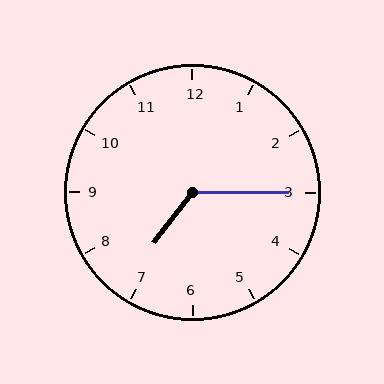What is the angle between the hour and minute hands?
Approximately 128 degrees.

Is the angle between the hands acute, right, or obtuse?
It is obtuse.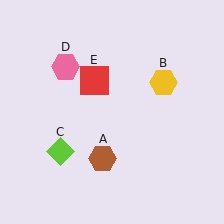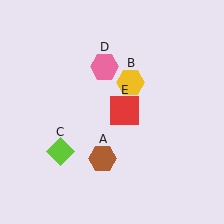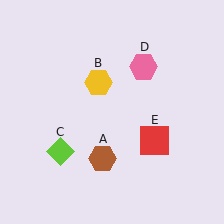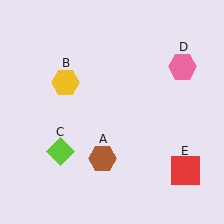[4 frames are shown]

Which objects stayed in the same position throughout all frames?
Brown hexagon (object A) and lime diamond (object C) remained stationary.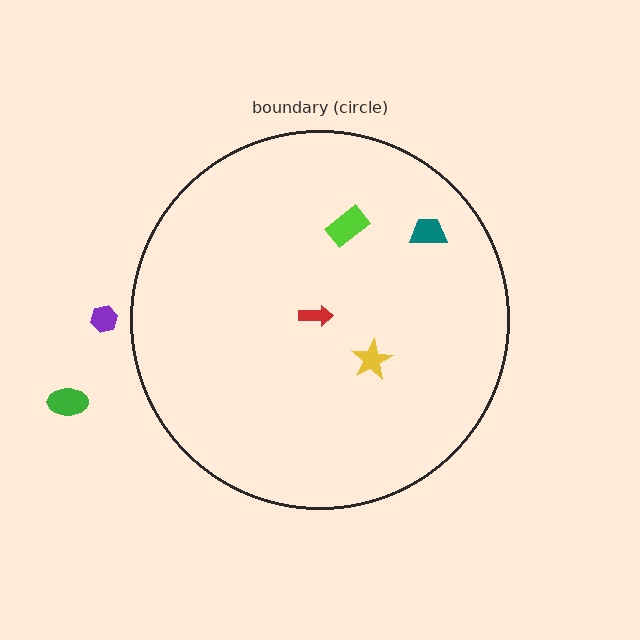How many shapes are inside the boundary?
4 inside, 2 outside.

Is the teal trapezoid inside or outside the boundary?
Inside.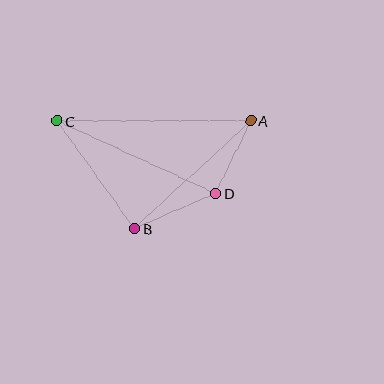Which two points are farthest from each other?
Points A and C are farthest from each other.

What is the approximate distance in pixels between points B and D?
The distance between B and D is approximately 89 pixels.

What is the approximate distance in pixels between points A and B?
The distance between A and B is approximately 159 pixels.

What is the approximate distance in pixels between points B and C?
The distance between B and C is approximately 132 pixels.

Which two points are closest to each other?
Points A and D are closest to each other.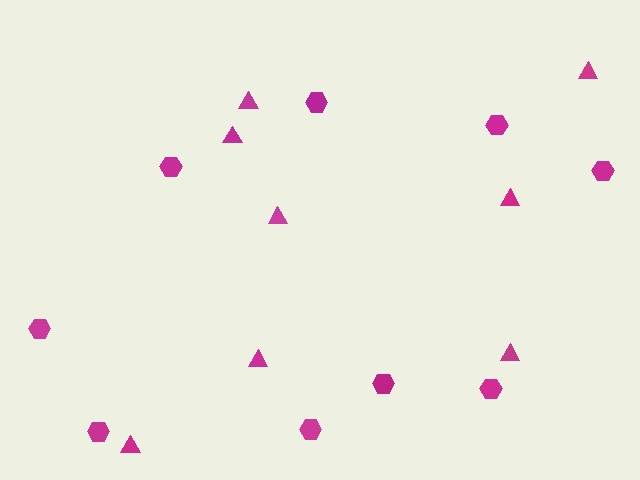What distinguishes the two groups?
There are 2 groups: one group of triangles (8) and one group of hexagons (9).